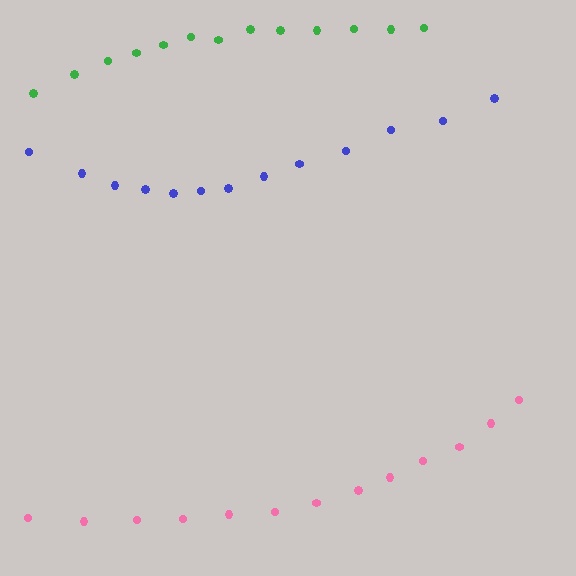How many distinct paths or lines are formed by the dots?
There are 3 distinct paths.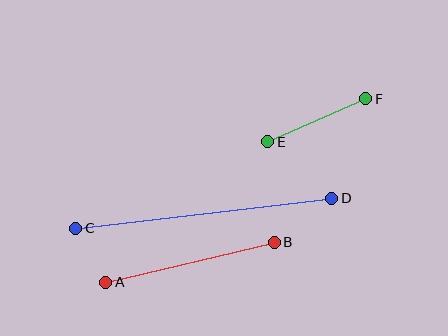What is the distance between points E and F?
The distance is approximately 107 pixels.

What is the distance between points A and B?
The distance is approximately 173 pixels.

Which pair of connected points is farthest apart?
Points C and D are farthest apart.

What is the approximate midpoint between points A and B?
The midpoint is at approximately (190, 262) pixels.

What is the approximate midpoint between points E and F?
The midpoint is at approximately (317, 120) pixels.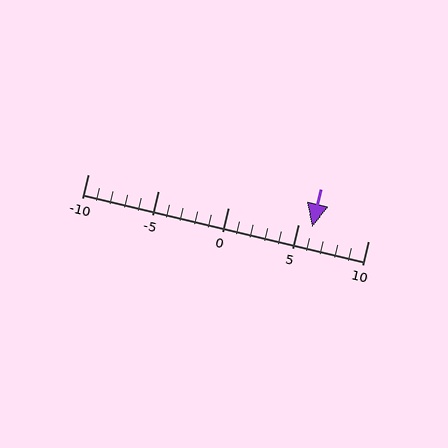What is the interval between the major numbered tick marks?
The major tick marks are spaced 5 units apart.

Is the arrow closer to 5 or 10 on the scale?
The arrow is closer to 5.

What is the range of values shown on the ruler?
The ruler shows values from -10 to 10.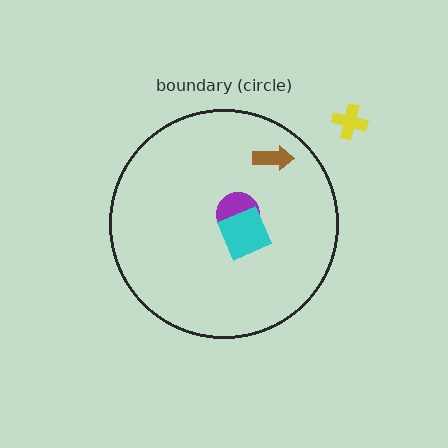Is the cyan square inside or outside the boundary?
Inside.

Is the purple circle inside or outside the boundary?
Inside.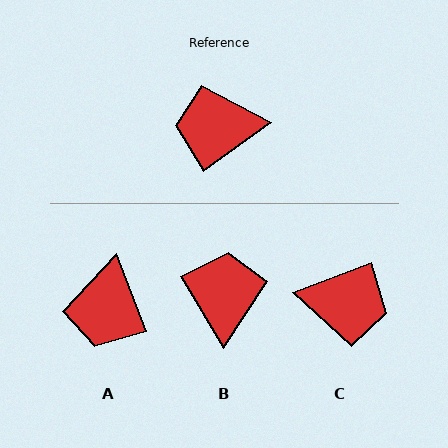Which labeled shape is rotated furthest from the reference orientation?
C, about 165 degrees away.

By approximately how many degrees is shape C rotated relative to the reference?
Approximately 165 degrees counter-clockwise.